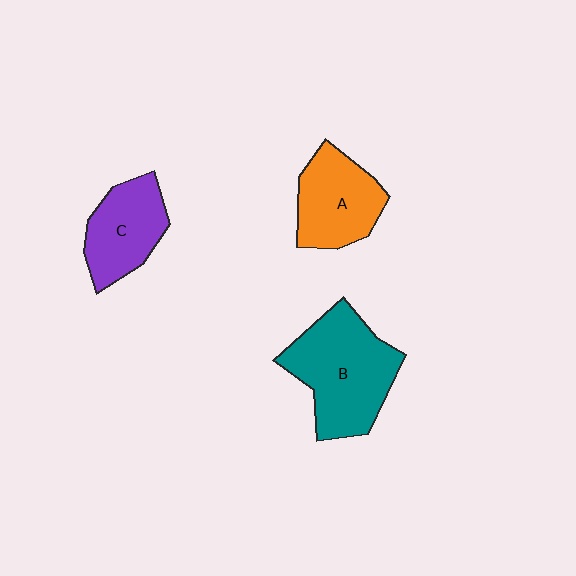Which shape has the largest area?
Shape B (teal).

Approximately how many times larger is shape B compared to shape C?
Approximately 1.6 times.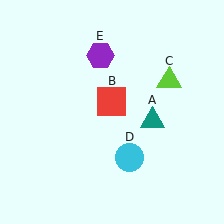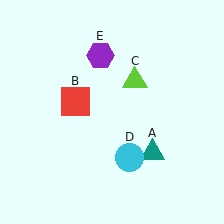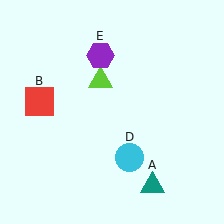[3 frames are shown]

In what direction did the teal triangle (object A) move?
The teal triangle (object A) moved down.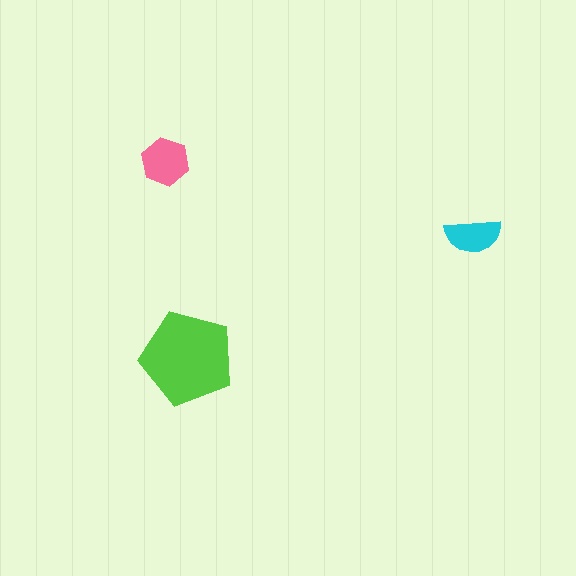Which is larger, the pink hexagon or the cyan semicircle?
The pink hexagon.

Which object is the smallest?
The cyan semicircle.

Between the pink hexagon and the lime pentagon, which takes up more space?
The lime pentagon.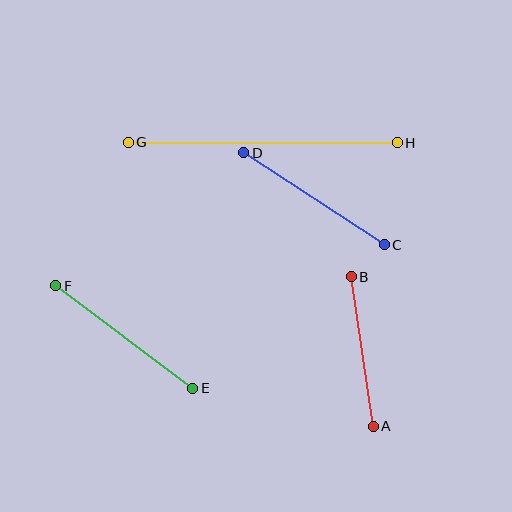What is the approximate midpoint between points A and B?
The midpoint is at approximately (362, 351) pixels.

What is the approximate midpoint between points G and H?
The midpoint is at approximately (263, 143) pixels.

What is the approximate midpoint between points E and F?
The midpoint is at approximately (124, 337) pixels.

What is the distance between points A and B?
The distance is approximately 151 pixels.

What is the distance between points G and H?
The distance is approximately 269 pixels.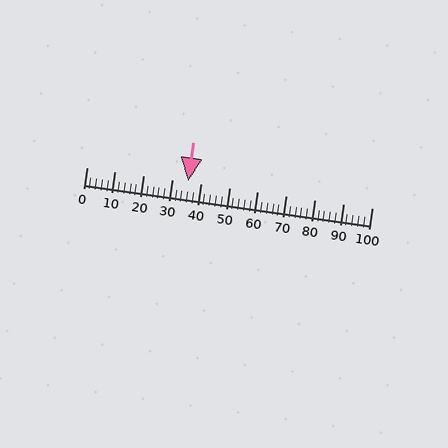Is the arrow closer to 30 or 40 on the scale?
The arrow is closer to 40.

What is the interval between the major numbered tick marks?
The major tick marks are spaced 10 units apart.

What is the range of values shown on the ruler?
The ruler shows values from 0 to 100.